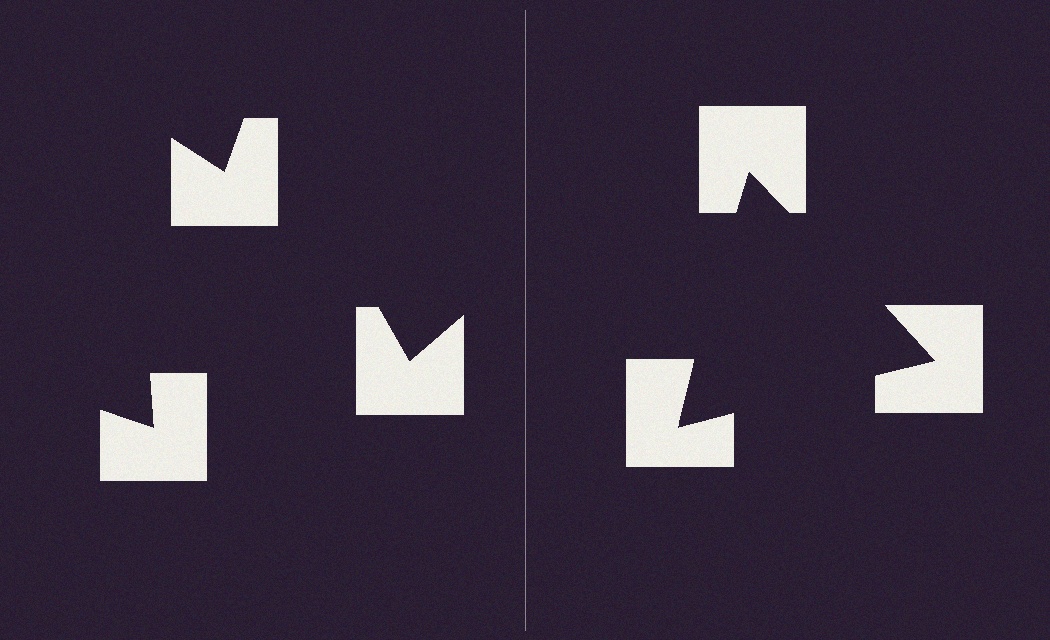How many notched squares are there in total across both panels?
6 — 3 on each side.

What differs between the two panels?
The notched squares are positioned identically on both sides; only the wedge orientations differ. On the right they align to a triangle; on the left they are misaligned.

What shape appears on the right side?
An illusory triangle.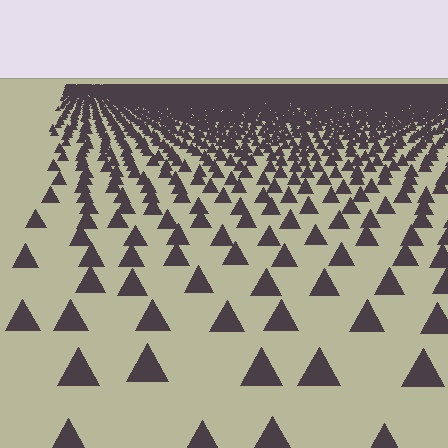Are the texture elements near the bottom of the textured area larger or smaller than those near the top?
Larger. Near the bottom, elements are closer to the viewer and appear at a bigger on-screen size.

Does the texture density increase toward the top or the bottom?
Density increases toward the top.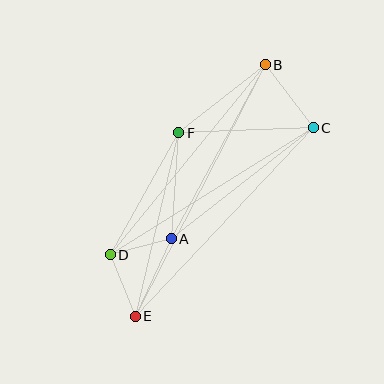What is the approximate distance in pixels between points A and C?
The distance between A and C is approximately 181 pixels.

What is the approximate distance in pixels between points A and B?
The distance between A and B is approximately 198 pixels.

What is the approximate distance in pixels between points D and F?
The distance between D and F is approximately 140 pixels.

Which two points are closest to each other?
Points A and D are closest to each other.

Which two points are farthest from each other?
Points B and E are farthest from each other.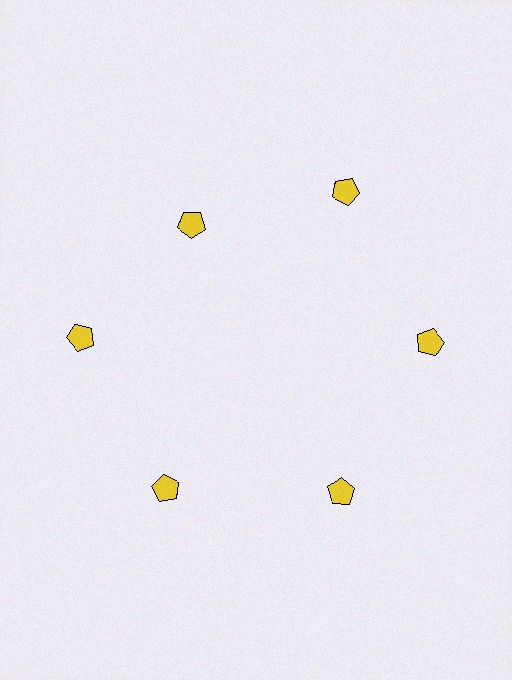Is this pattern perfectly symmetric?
No. The 6 yellow pentagons are arranged in a ring, but one element near the 11 o'clock position is pulled inward toward the center, breaking the 6-fold rotational symmetry.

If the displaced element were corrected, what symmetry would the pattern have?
It would have 6-fold rotational symmetry — the pattern would map onto itself every 60 degrees.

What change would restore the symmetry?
The symmetry would be restored by moving it outward, back onto the ring so that all 6 pentagons sit at equal angles and equal distance from the center.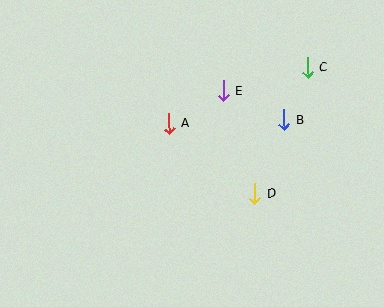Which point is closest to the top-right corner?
Point C is closest to the top-right corner.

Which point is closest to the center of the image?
Point A at (169, 124) is closest to the center.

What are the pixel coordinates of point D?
Point D is at (254, 194).